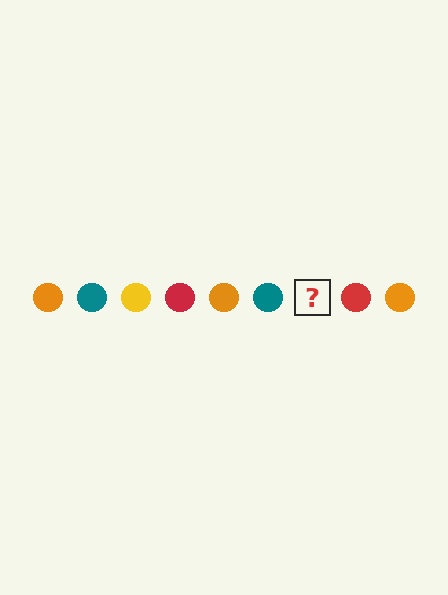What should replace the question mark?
The question mark should be replaced with a yellow circle.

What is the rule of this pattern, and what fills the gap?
The rule is that the pattern cycles through orange, teal, yellow, red circles. The gap should be filled with a yellow circle.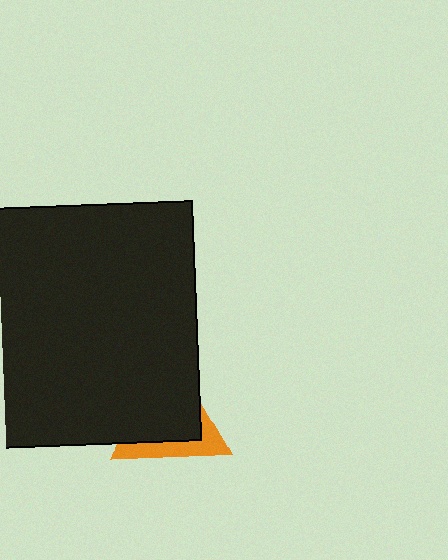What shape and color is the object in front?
The object in front is a black rectangle.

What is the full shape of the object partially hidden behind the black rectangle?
The partially hidden object is an orange triangle.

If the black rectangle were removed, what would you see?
You would see the complete orange triangle.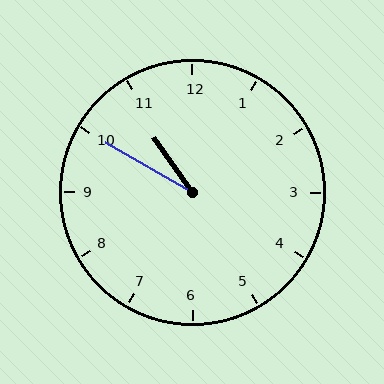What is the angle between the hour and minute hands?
Approximately 25 degrees.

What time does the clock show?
10:50.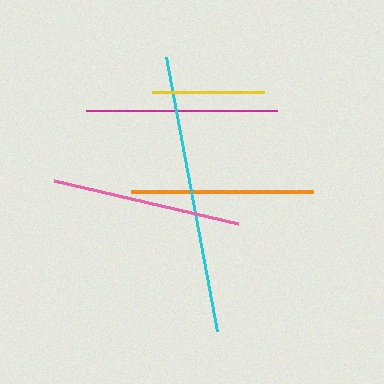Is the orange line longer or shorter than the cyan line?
The cyan line is longer than the orange line.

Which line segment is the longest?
The cyan line is the longest at approximately 278 pixels.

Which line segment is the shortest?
The yellow line is the shortest at approximately 112 pixels.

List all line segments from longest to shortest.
From longest to shortest: cyan, magenta, pink, orange, yellow.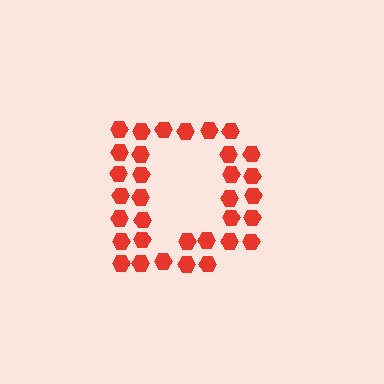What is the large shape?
The large shape is the letter D.